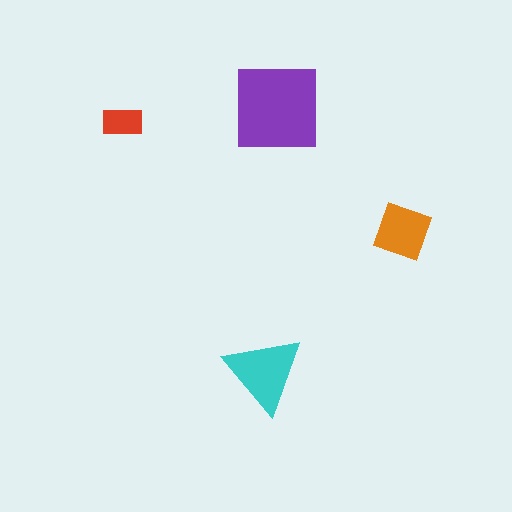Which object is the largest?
The purple square.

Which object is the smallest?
The red rectangle.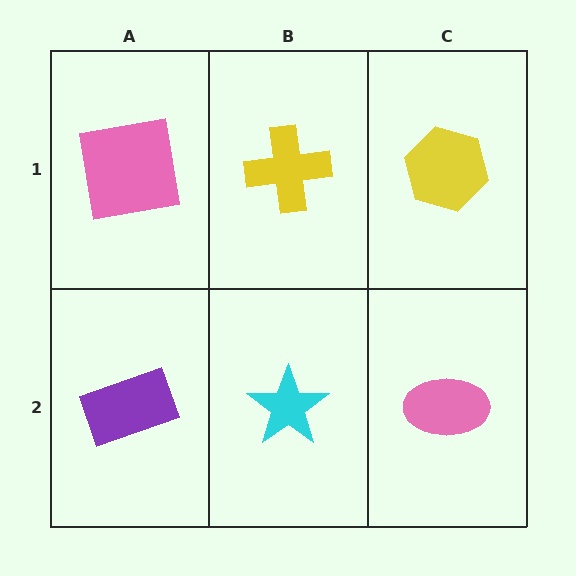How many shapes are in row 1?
3 shapes.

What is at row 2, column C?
A pink ellipse.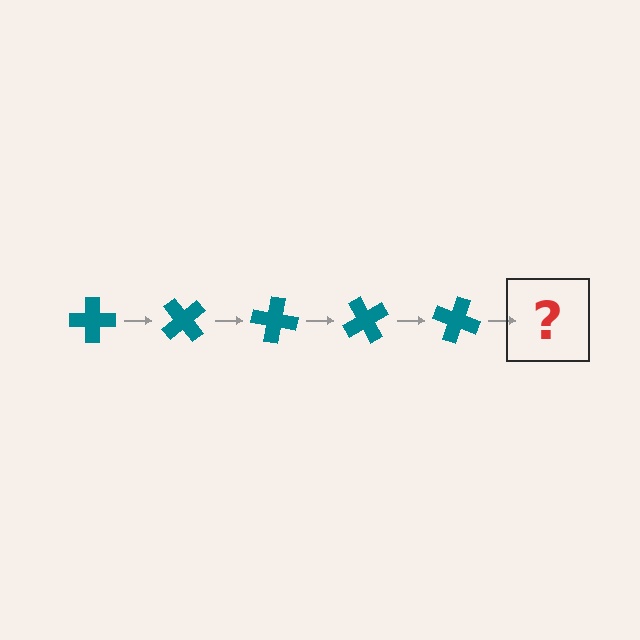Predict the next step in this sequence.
The next step is a teal cross rotated 250 degrees.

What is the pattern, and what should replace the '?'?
The pattern is that the cross rotates 50 degrees each step. The '?' should be a teal cross rotated 250 degrees.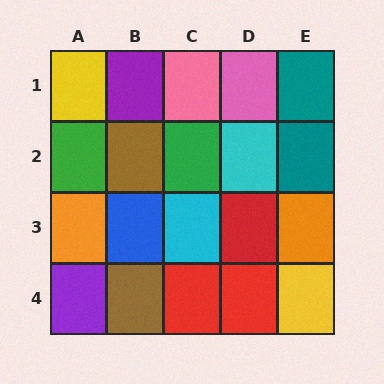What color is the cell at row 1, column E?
Teal.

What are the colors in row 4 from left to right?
Purple, brown, red, red, yellow.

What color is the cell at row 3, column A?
Orange.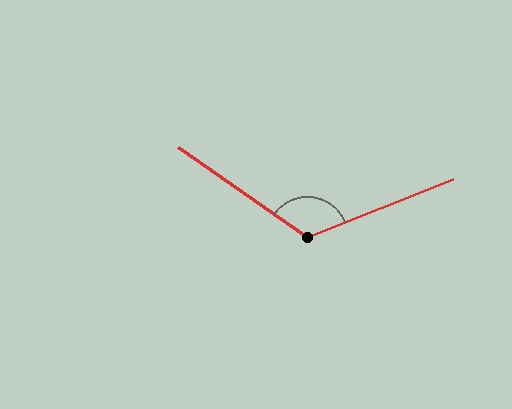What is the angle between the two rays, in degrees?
Approximately 123 degrees.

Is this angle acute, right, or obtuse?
It is obtuse.